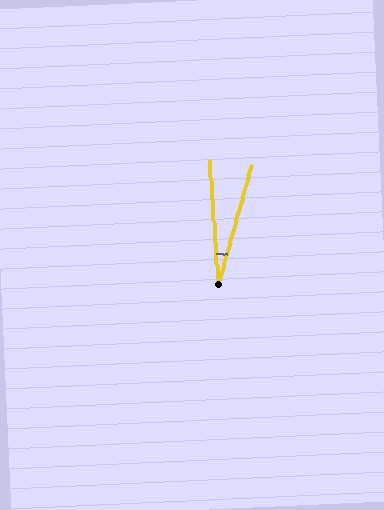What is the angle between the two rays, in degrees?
Approximately 20 degrees.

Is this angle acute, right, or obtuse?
It is acute.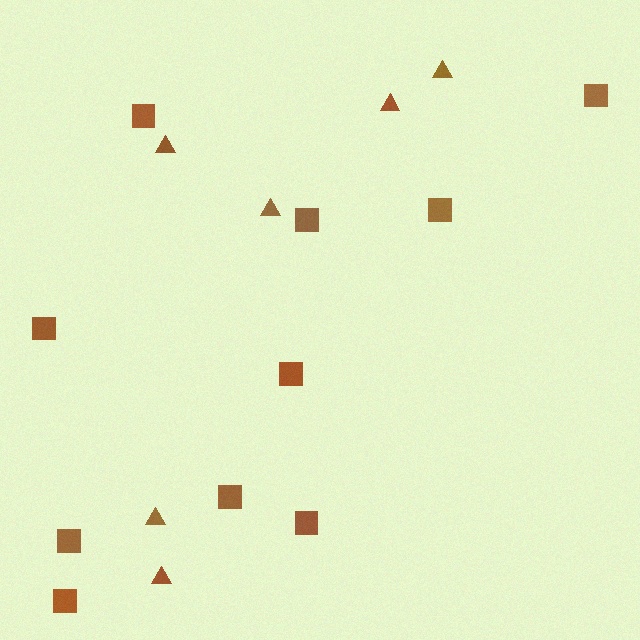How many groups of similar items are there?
There are 2 groups: one group of triangles (6) and one group of squares (10).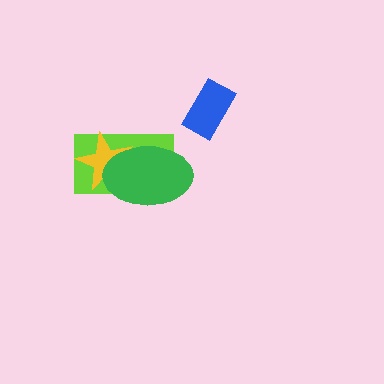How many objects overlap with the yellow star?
2 objects overlap with the yellow star.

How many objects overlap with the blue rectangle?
0 objects overlap with the blue rectangle.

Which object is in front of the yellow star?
The green ellipse is in front of the yellow star.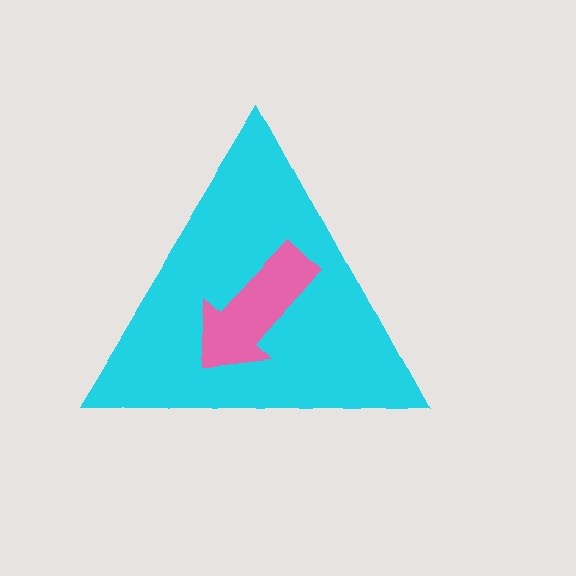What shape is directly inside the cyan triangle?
The pink arrow.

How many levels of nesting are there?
2.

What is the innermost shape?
The pink arrow.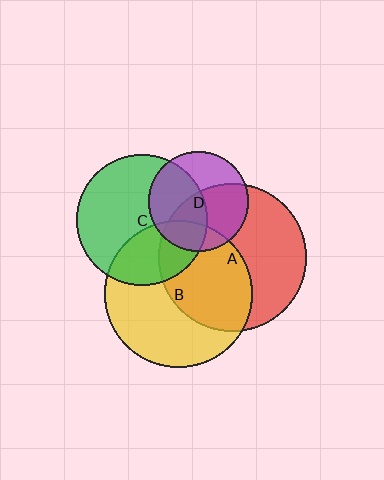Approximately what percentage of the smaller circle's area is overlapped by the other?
Approximately 55%.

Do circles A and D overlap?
Yes.